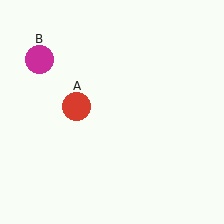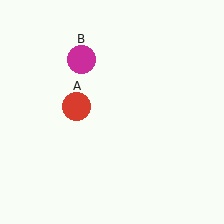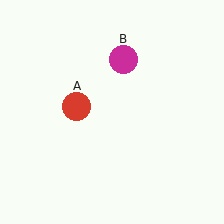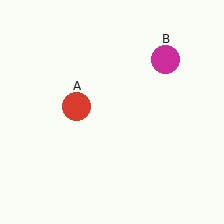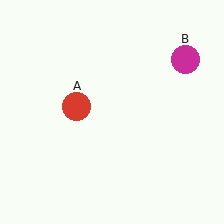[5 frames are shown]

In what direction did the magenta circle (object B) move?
The magenta circle (object B) moved right.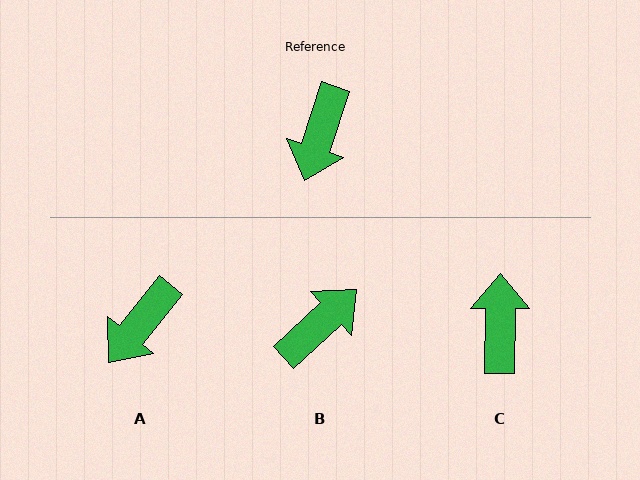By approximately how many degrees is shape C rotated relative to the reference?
Approximately 162 degrees clockwise.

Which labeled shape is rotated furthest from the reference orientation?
C, about 162 degrees away.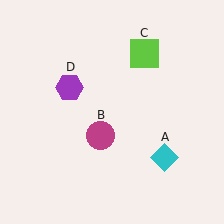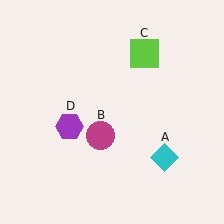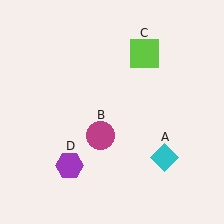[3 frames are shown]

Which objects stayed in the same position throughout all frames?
Cyan diamond (object A) and magenta circle (object B) and lime square (object C) remained stationary.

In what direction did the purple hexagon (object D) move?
The purple hexagon (object D) moved down.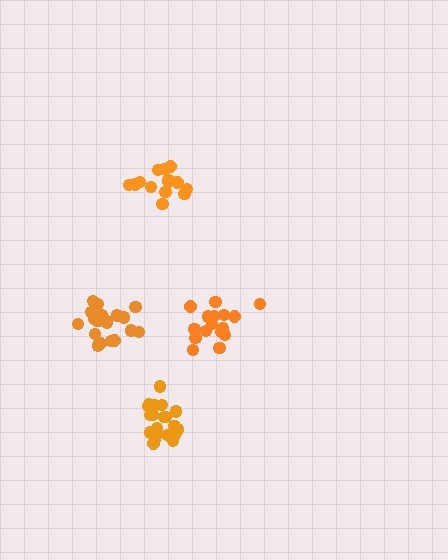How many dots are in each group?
Group 1: 16 dots, Group 2: 20 dots, Group 3: 16 dots, Group 4: 20 dots (72 total).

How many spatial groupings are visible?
There are 4 spatial groupings.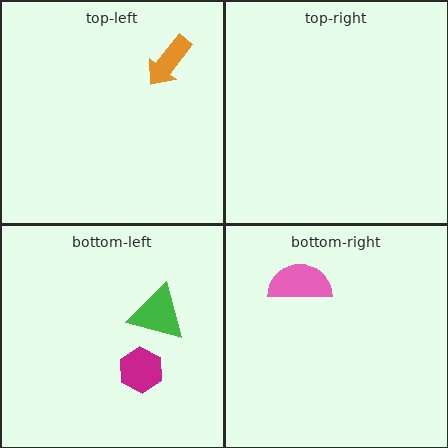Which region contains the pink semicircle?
The bottom-right region.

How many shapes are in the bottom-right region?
1.